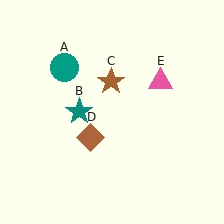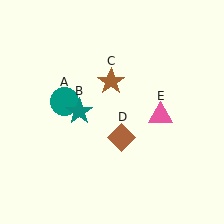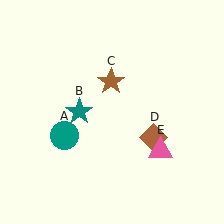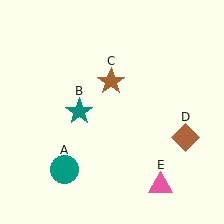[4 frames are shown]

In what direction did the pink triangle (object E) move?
The pink triangle (object E) moved down.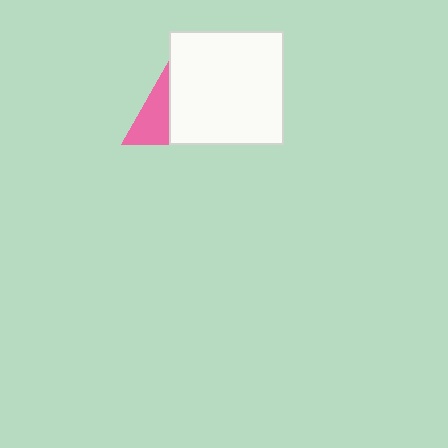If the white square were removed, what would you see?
You would see the complete pink triangle.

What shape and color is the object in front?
The object in front is a white square.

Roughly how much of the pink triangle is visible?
About half of it is visible (roughly 48%).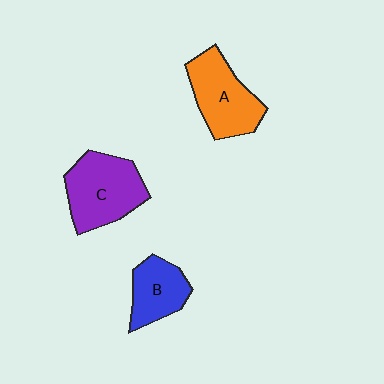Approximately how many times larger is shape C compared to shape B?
Approximately 1.5 times.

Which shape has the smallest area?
Shape B (blue).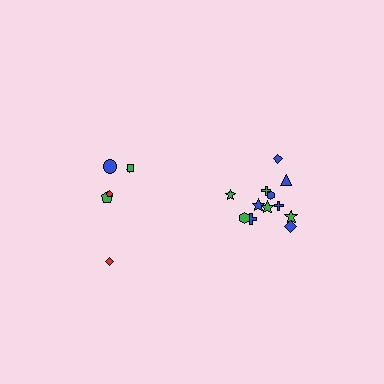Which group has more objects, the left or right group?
The right group.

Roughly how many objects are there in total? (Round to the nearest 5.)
Roughly 20 objects in total.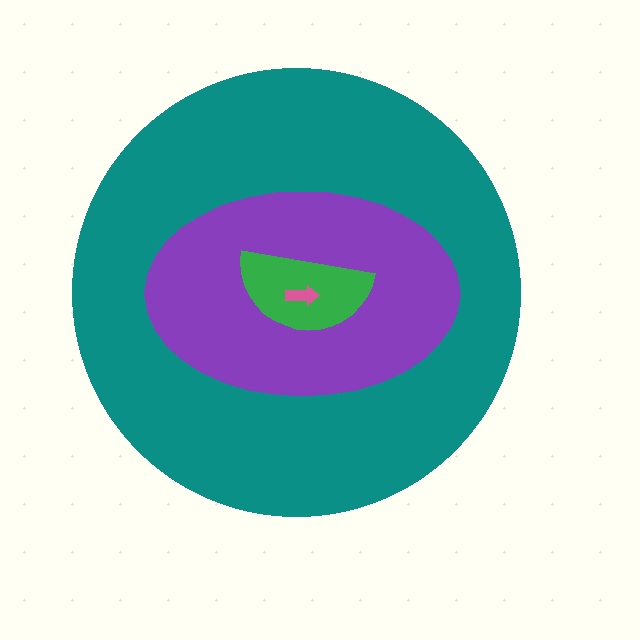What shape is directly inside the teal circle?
The purple ellipse.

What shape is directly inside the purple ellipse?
The green semicircle.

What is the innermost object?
The pink arrow.